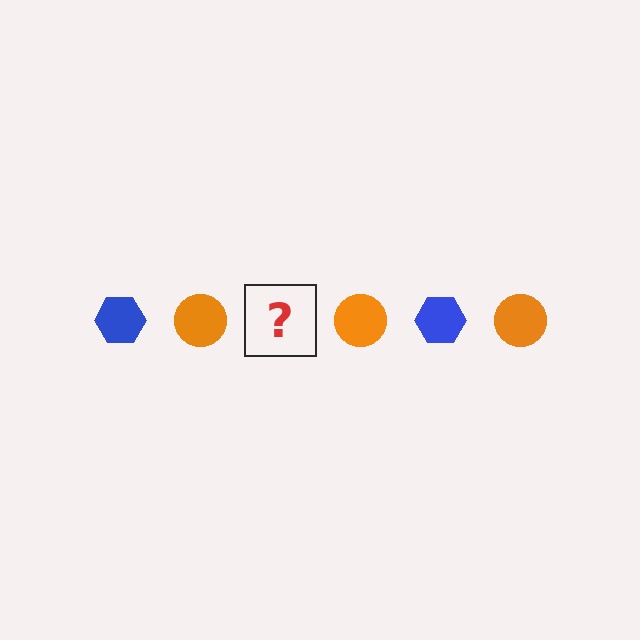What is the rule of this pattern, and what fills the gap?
The rule is that the pattern alternates between blue hexagon and orange circle. The gap should be filled with a blue hexagon.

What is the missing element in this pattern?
The missing element is a blue hexagon.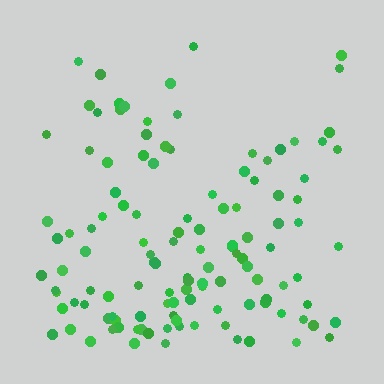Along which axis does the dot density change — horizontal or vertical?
Vertical.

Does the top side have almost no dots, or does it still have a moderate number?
Still a moderate number, just noticeably fewer than the bottom.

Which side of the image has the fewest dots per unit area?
The top.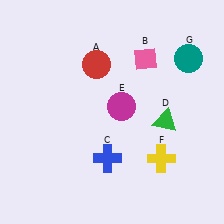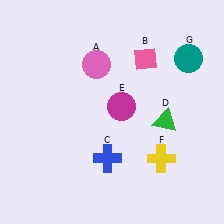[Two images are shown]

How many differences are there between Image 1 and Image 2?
There is 1 difference between the two images.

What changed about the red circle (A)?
In Image 1, A is red. In Image 2, it changed to pink.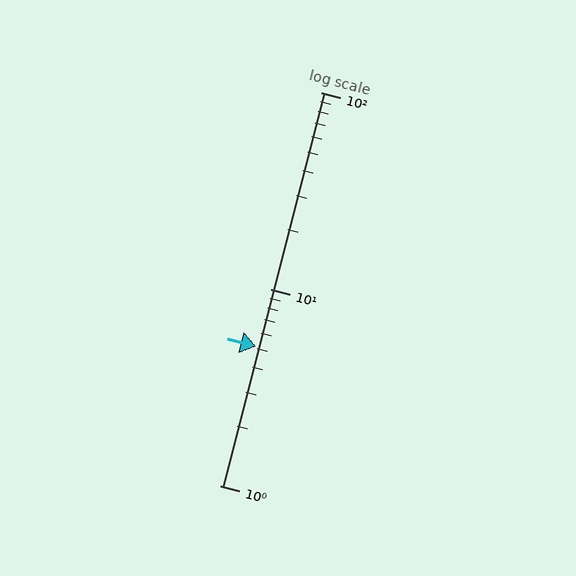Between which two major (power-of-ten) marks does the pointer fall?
The pointer is between 1 and 10.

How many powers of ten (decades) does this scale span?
The scale spans 2 decades, from 1 to 100.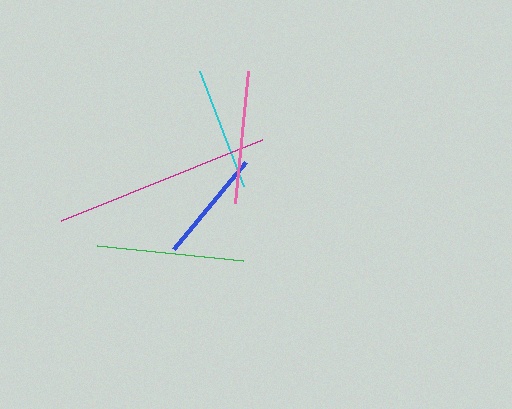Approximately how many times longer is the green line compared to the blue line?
The green line is approximately 1.3 times the length of the blue line.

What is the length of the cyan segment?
The cyan segment is approximately 124 pixels long.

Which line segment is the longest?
The magenta line is the longest at approximately 216 pixels.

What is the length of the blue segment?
The blue segment is approximately 112 pixels long.